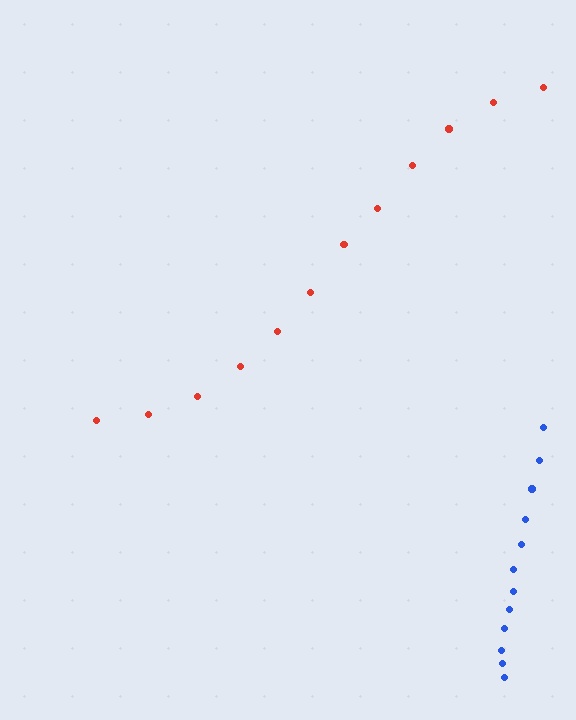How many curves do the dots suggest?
There are 2 distinct paths.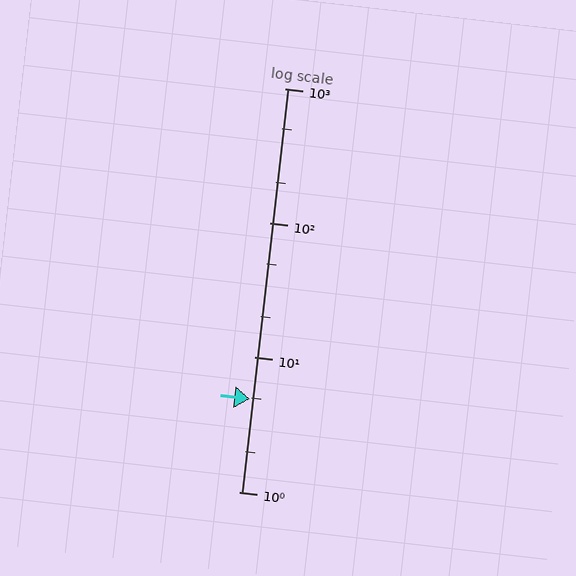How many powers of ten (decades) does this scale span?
The scale spans 3 decades, from 1 to 1000.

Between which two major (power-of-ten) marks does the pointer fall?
The pointer is between 1 and 10.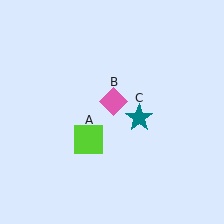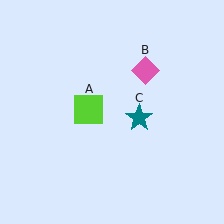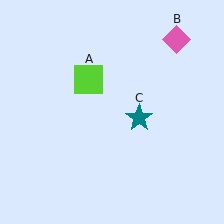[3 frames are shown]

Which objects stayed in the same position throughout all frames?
Teal star (object C) remained stationary.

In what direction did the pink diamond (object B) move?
The pink diamond (object B) moved up and to the right.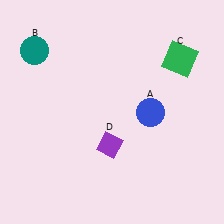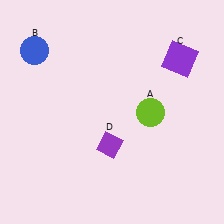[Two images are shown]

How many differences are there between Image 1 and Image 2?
There are 3 differences between the two images.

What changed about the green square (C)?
In Image 1, C is green. In Image 2, it changed to purple.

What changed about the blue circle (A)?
In Image 1, A is blue. In Image 2, it changed to lime.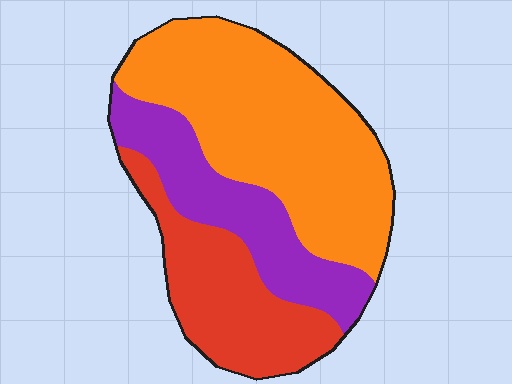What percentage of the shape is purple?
Purple takes up about one quarter (1/4) of the shape.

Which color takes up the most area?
Orange, at roughly 50%.